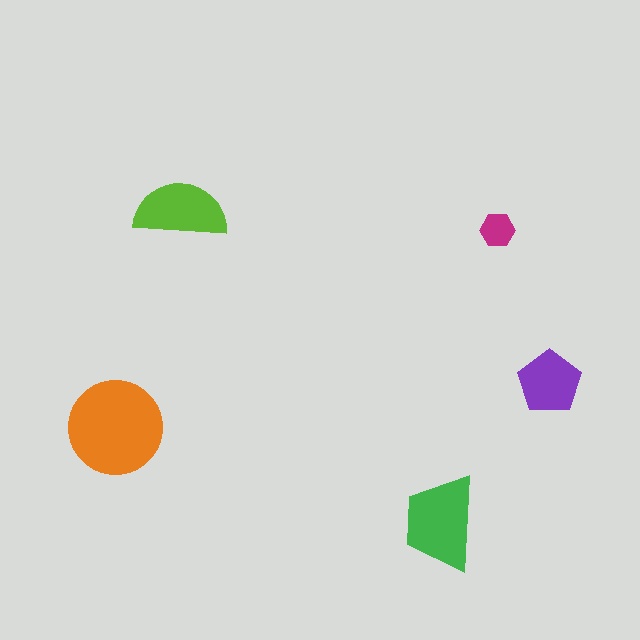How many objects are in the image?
There are 5 objects in the image.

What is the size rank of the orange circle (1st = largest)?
1st.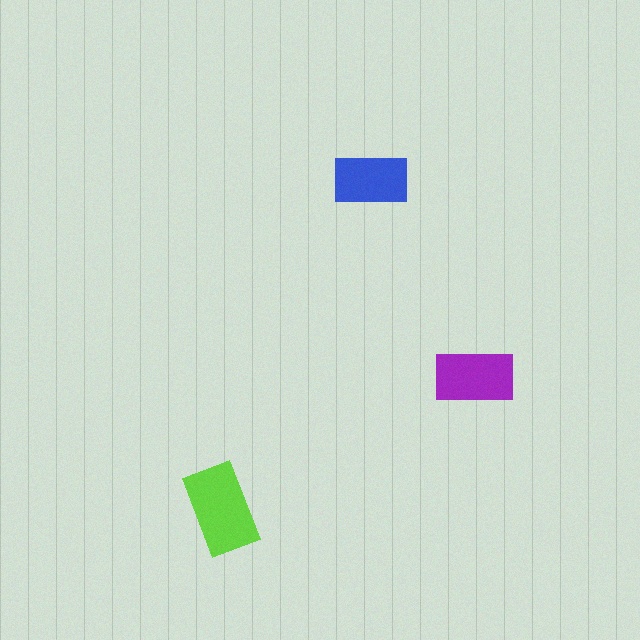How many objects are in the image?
There are 3 objects in the image.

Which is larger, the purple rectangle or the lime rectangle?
The lime one.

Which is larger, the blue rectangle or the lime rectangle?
The lime one.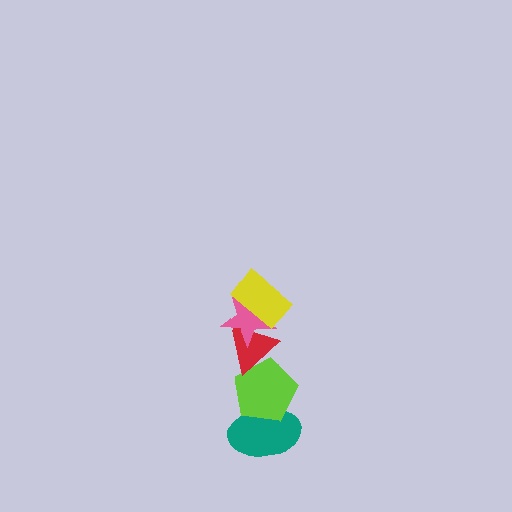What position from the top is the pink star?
The pink star is 2nd from the top.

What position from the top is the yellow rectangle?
The yellow rectangle is 1st from the top.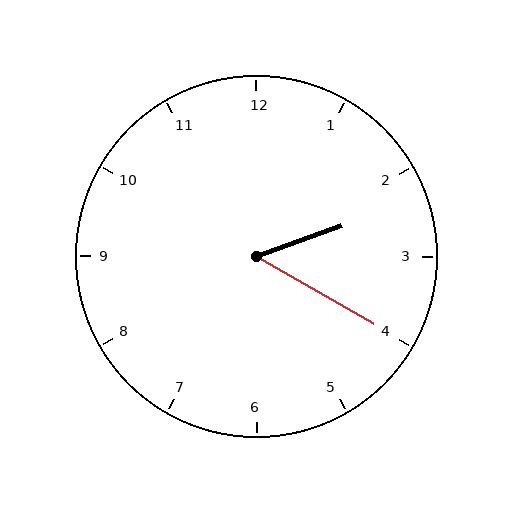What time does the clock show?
2:20.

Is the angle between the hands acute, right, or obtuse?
It is acute.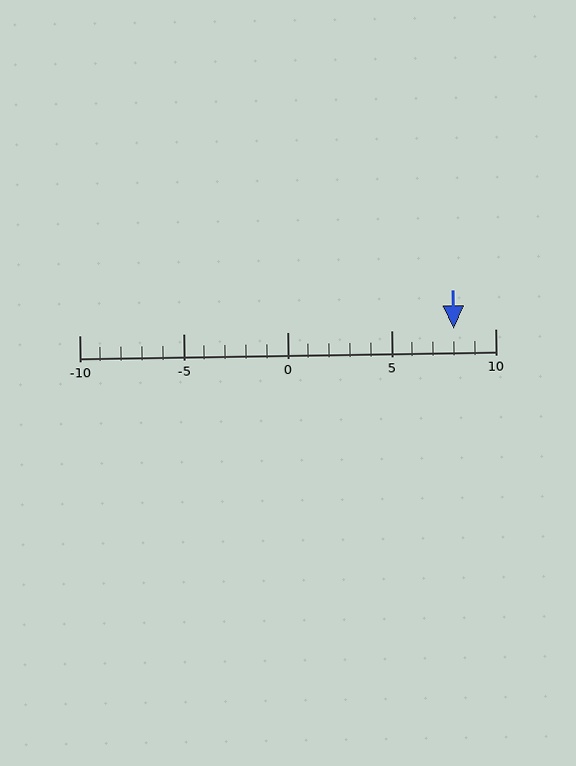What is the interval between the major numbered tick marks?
The major tick marks are spaced 5 units apart.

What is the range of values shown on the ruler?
The ruler shows values from -10 to 10.